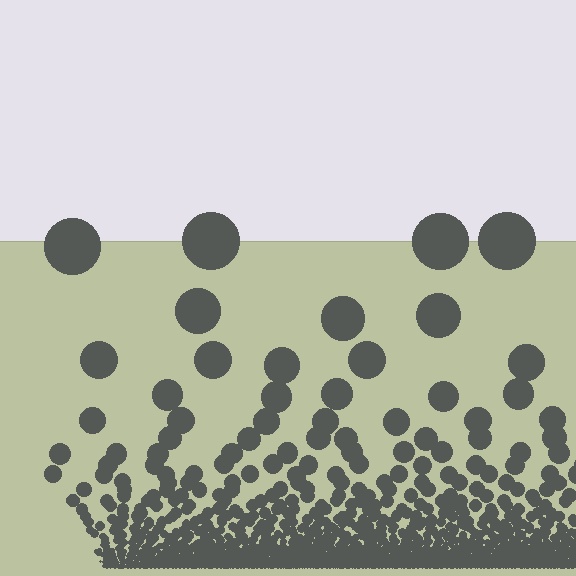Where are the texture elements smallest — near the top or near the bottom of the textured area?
Near the bottom.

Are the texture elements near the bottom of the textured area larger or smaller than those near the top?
Smaller. The gradient is inverted — elements near the bottom are smaller and denser.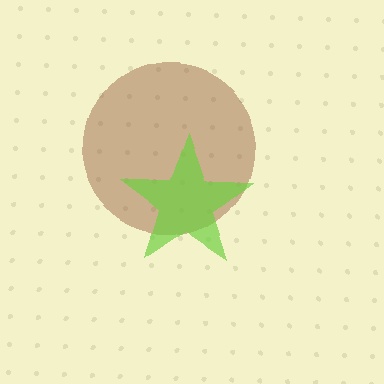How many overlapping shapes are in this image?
There are 2 overlapping shapes in the image.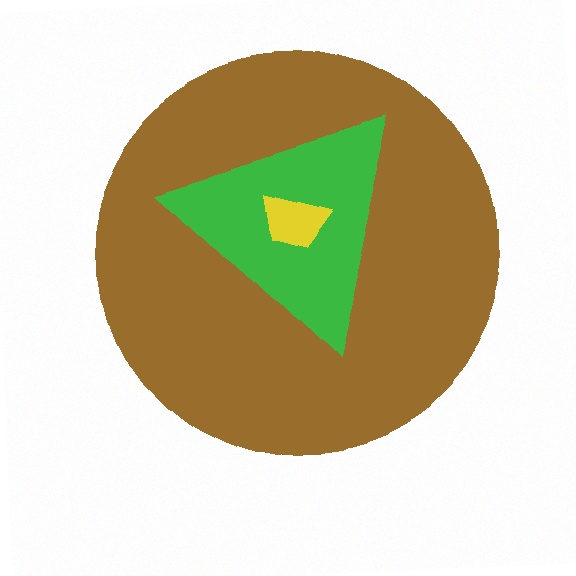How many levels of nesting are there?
3.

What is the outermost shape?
The brown circle.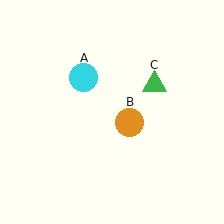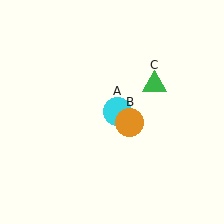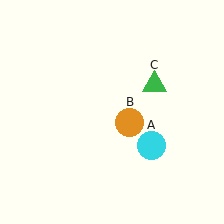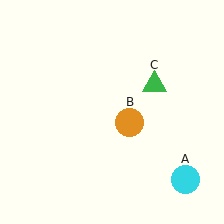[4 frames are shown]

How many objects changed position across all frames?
1 object changed position: cyan circle (object A).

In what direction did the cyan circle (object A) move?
The cyan circle (object A) moved down and to the right.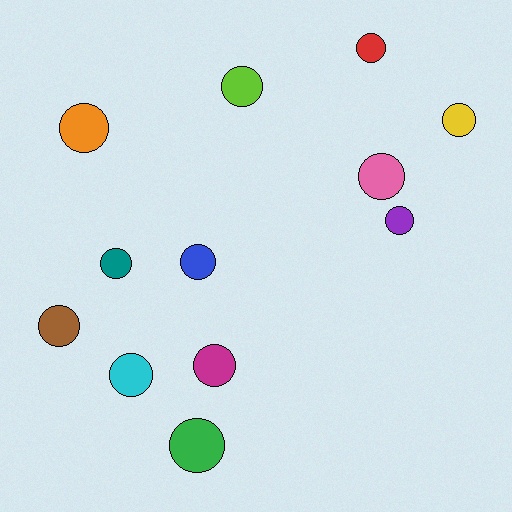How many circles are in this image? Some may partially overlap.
There are 12 circles.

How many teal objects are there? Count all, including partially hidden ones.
There is 1 teal object.